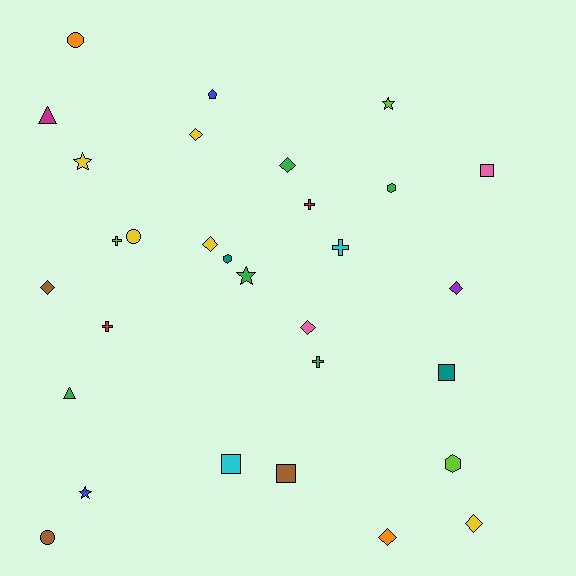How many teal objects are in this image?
There are 2 teal objects.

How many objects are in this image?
There are 30 objects.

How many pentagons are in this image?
There is 1 pentagon.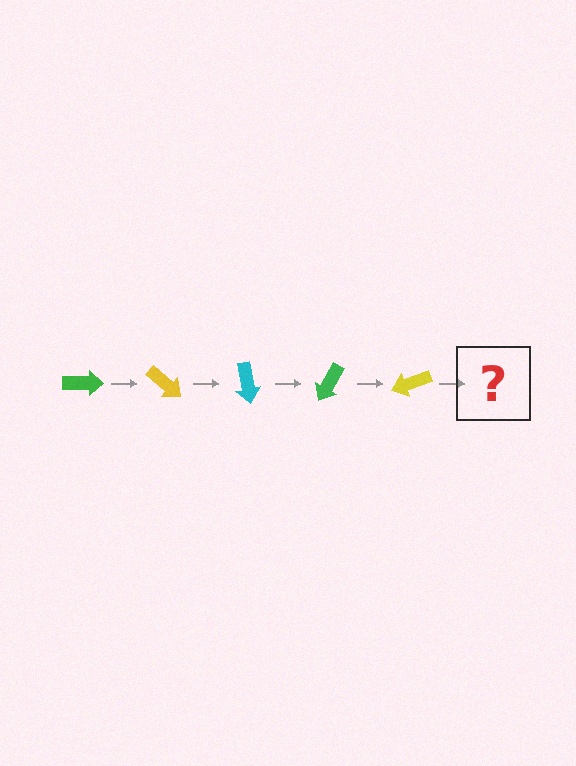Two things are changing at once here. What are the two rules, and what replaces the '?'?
The two rules are that it rotates 40 degrees each step and the color cycles through green, yellow, and cyan. The '?' should be a cyan arrow, rotated 200 degrees from the start.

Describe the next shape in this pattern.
It should be a cyan arrow, rotated 200 degrees from the start.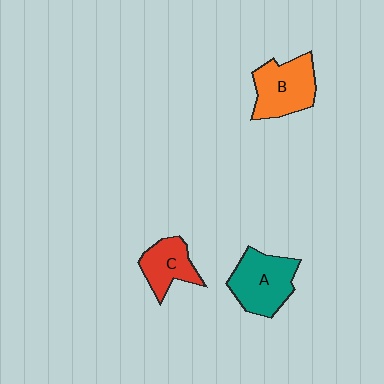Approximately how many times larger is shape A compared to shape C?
Approximately 1.4 times.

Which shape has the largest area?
Shape A (teal).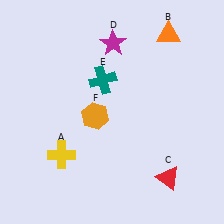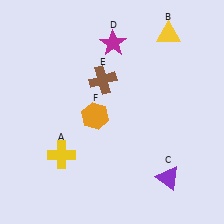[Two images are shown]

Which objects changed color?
B changed from orange to yellow. C changed from red to purple. E changed from teal to brown.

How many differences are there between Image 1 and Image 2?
There are 3 differences between the two images.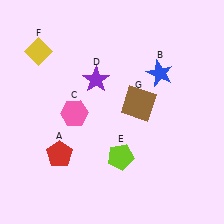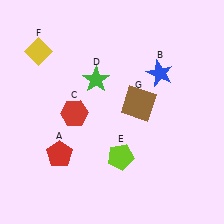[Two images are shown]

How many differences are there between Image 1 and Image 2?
There are 2 differences between the two images.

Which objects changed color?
C changed from pink to red. D changed from purple to green.